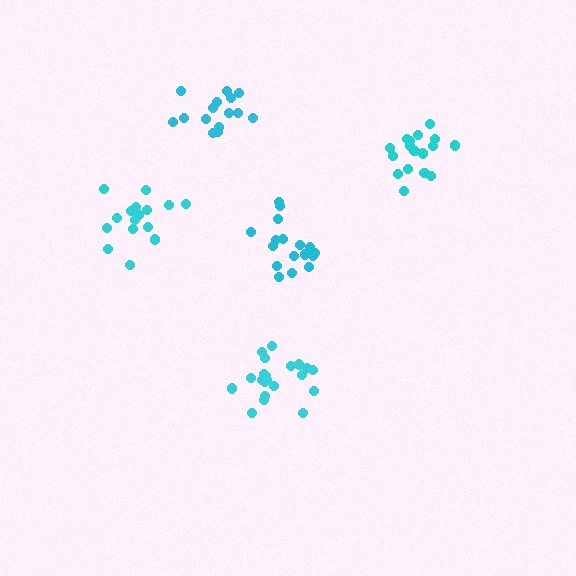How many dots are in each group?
Group 1: 17 dots, Group 2: 15 dots, Group 3: 17 dots, Group 4: 17 dots, Group 5: 21 dots (87 total).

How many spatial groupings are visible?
There are 5 spatial groupings.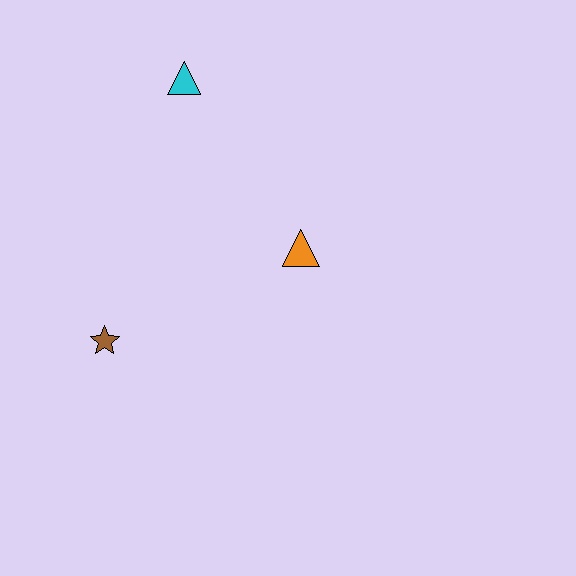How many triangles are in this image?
There are 2 triangles.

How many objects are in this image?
There are 3 objects.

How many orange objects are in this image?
There is 1 orange object.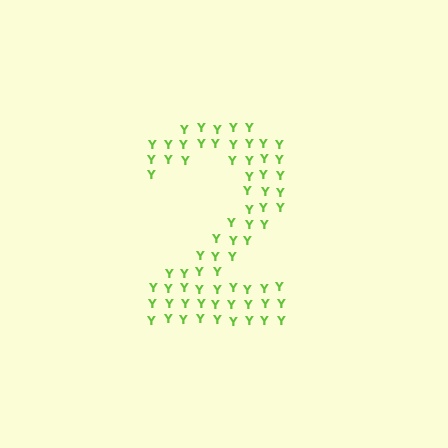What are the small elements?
The small elements are letter Y's.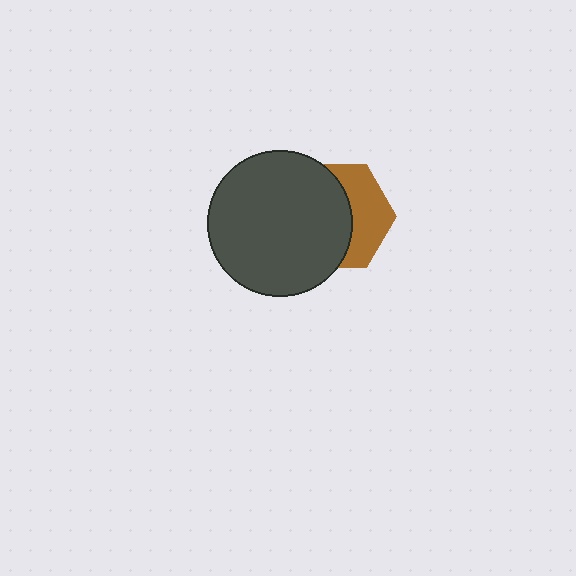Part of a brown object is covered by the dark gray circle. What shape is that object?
It is a hexagon.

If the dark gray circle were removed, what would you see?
You would see the complete brown hexagon.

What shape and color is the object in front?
The object in front is a dark gray circle.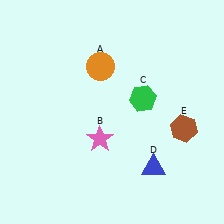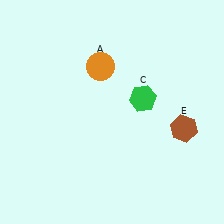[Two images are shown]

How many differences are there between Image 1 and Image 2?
There are 2 differences between the two images.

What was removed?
The blue triangle (D), the pink star (B) were removed in Image 2.